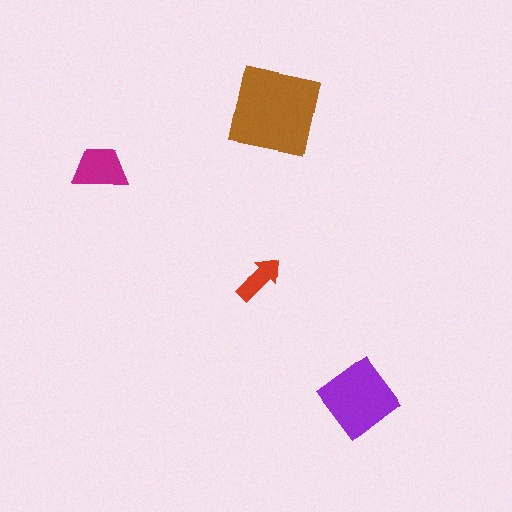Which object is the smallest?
The red arrow.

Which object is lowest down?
The purple diamond is bottommost.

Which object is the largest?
The brown square.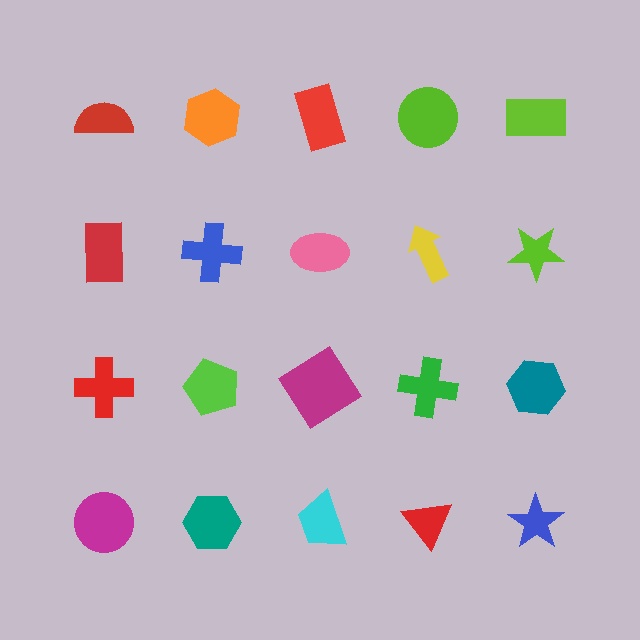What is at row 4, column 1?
A magenta circle.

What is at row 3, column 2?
A lime pentagon.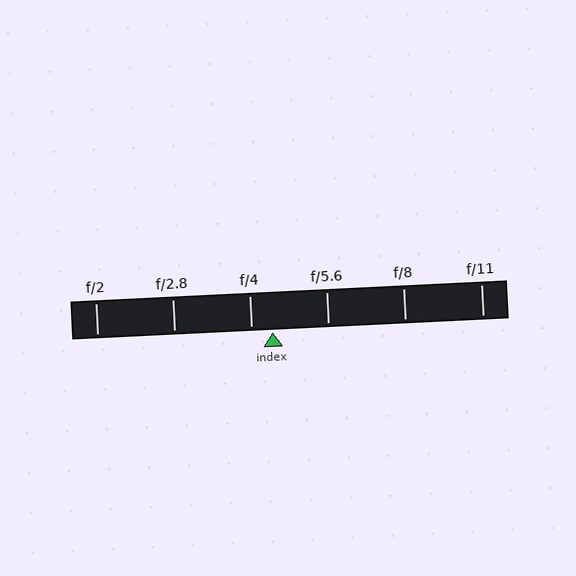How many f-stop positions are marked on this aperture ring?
There are 6 f-stop positions marked.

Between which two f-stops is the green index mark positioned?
The index mark is between f/4 and f/5.6.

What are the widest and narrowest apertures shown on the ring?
The widest aperture shown is f/2 and the narrowest is f/11.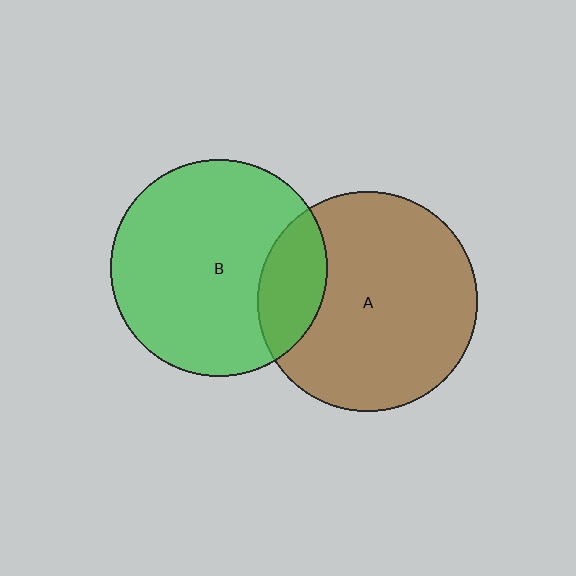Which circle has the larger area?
Circle A (brown).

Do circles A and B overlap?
Yes.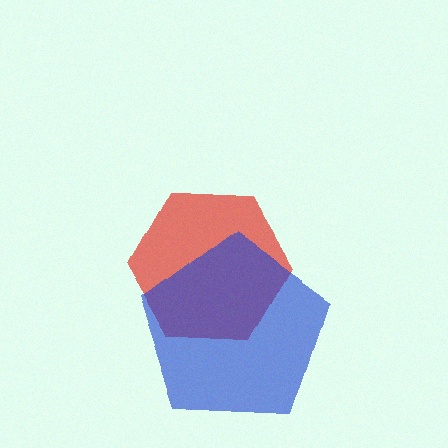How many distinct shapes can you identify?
There are 2 distinct shapes: a red hexagon, a blue pentagon.